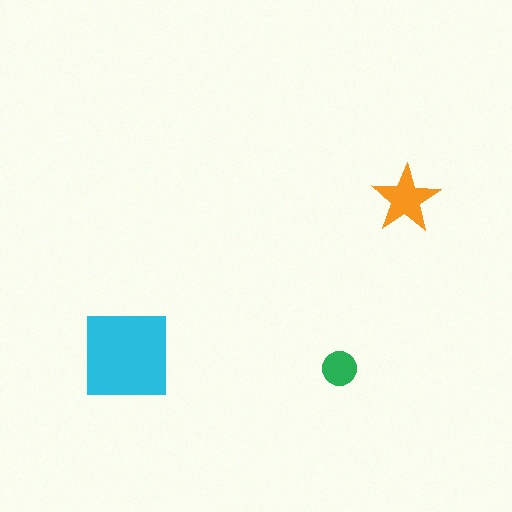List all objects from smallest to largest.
The green circle, the orange star, the cyan square.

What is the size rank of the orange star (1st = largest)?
2nd.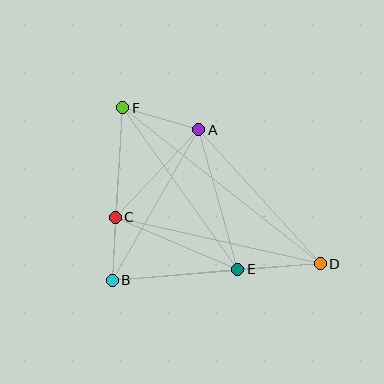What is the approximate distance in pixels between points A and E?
The distance between A and E is approximately 145 pixels.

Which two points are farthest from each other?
Points D and F are farthest from each other.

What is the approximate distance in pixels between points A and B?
The distance between A and B is approximately 174 pixels.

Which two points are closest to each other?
Points B and C are closest to each other.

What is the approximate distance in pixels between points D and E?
The distance between D and E is approximately 82 pixels.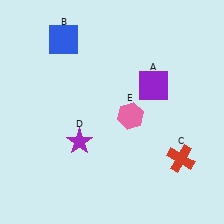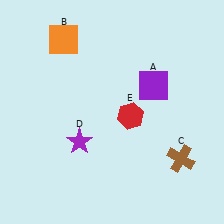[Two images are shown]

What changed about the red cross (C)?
In Image 1, C is red. In Image 2, it changed to brown.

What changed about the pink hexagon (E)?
In Image 1, E is pink. In Image 2, it changed to red.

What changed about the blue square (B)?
In Image 1, B is blue. In Image 2, it changed to orange.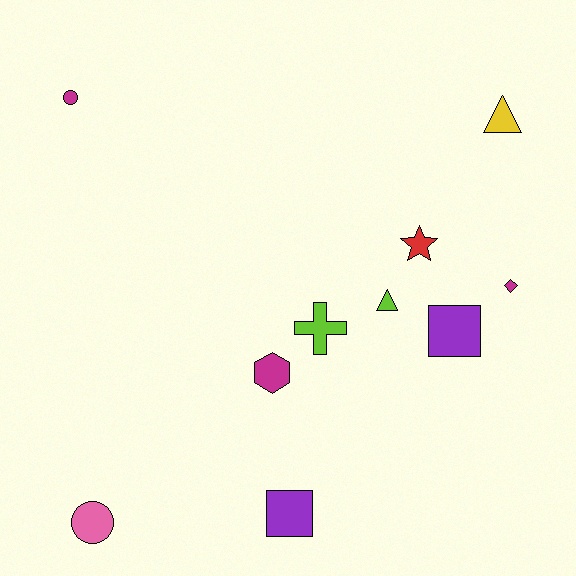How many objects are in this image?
There are 10 objects.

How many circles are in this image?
There are 2 circles.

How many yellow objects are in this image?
There is 1 yellow object.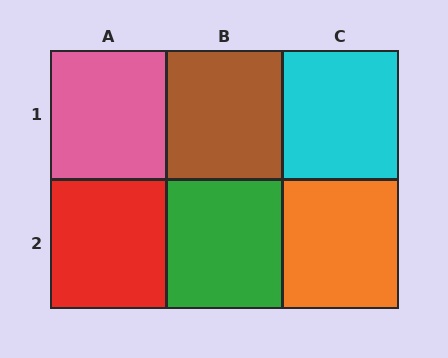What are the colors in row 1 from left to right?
Pink, brown, cyan.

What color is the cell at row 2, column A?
Red.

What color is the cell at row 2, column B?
Green.